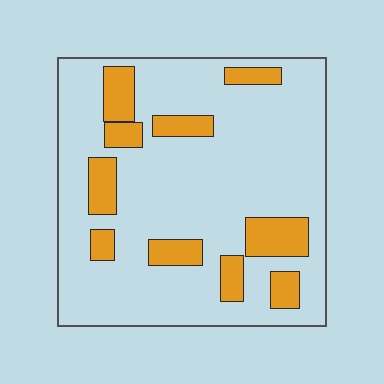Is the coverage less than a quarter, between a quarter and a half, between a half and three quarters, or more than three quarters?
Less than a quarter.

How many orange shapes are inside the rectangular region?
10.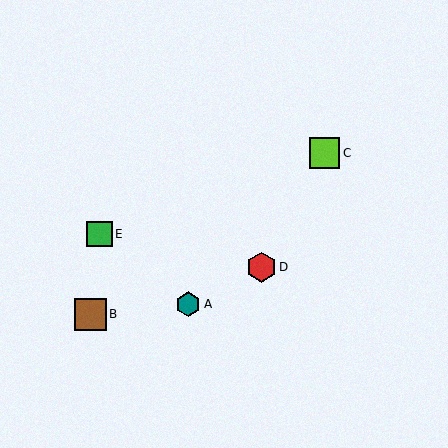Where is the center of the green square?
The center of the green square is at (100, 234).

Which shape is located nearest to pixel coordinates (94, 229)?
The green square (labeled E) at (100, 234) is nearest to that location.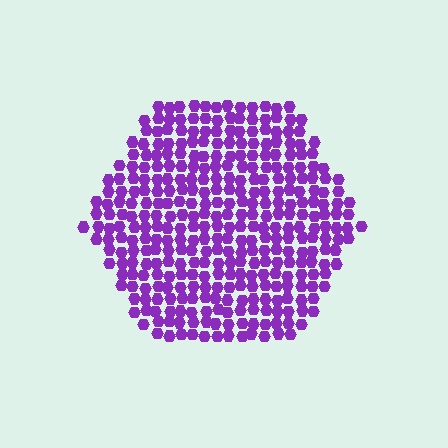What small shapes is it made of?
It is made of small hexagons.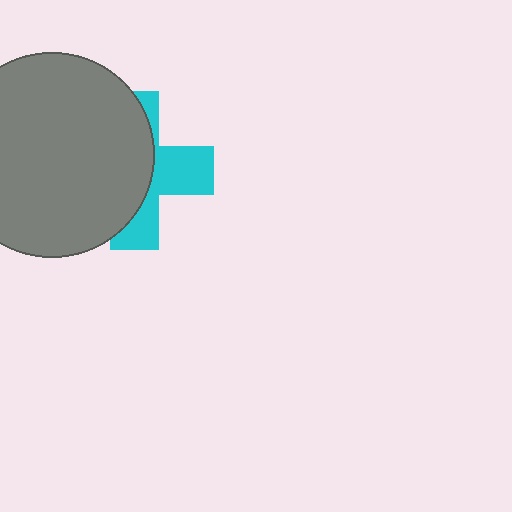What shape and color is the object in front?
The object in front is a gray circle.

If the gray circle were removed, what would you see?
You would see the complete cyan cross.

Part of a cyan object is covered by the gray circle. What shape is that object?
It is a cross.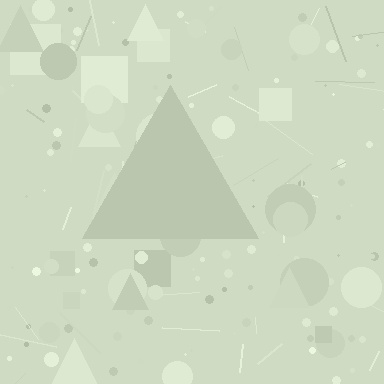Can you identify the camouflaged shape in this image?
The camouflaged shape is a triangle.